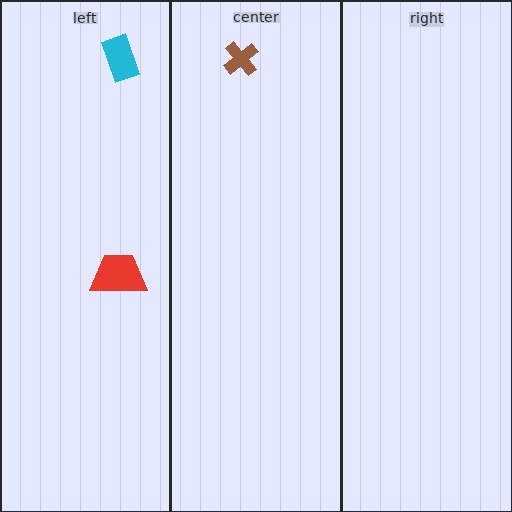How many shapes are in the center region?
1.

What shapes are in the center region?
The brown cross.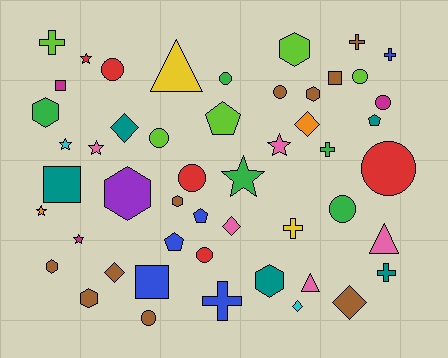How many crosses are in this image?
There are 7 crosses.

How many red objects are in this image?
There are 5 red objects.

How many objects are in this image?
There are 50 objects.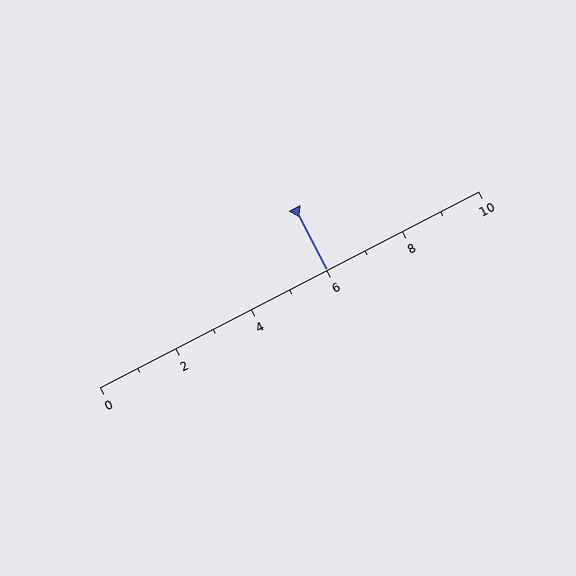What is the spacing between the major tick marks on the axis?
The major ticks are spaced 2 apart.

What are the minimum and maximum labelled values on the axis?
The axis runs from 0 to 10.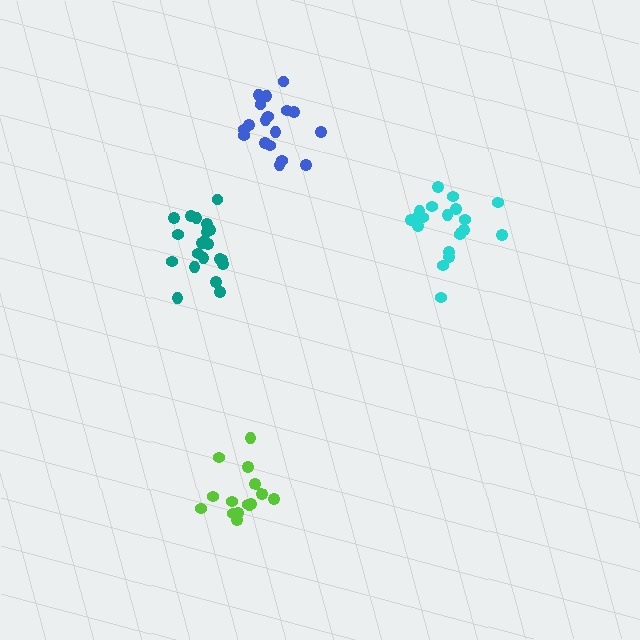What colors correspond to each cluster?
The clusters are colored: teal, lime, cyan, blue.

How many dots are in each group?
Group 1: 21 dots, Group 2: 15 dots, Group 3: 20 dots, Group 4: 18 dots (74 total).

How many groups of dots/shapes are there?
There are 4 groups.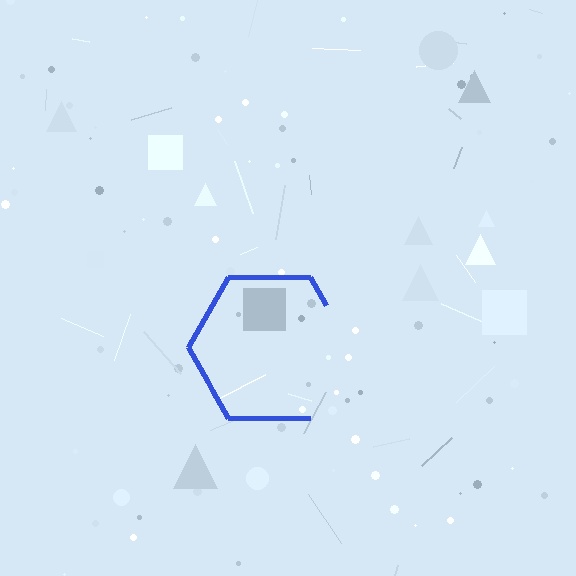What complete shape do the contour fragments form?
The contour fragments form a hexagon.